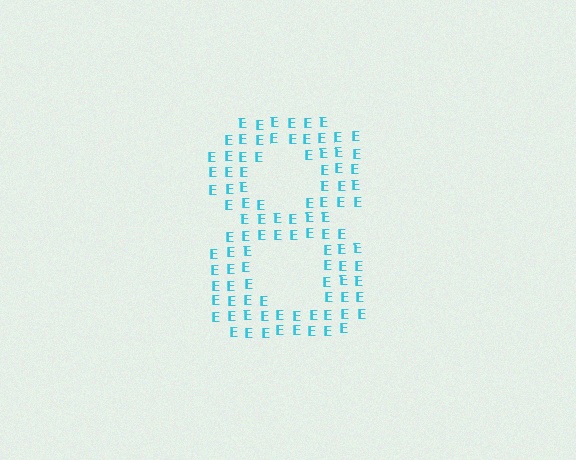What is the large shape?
The large shape is the digit 8.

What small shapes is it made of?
It is made of small letter E's.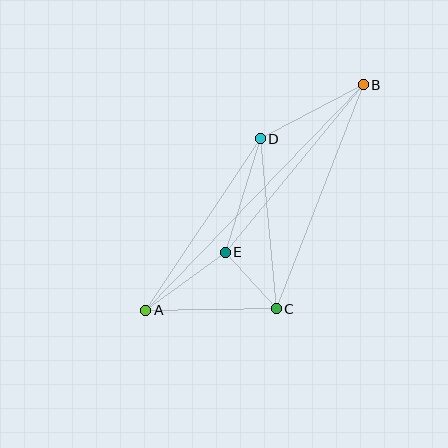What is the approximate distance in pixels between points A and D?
The distance between A and D is approximately 206 pixels.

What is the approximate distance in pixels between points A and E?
The distance between A and E is approximately 98 pixels.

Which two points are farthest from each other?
Points A and B are farthest from each other.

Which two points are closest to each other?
Points C and E are closest to each other.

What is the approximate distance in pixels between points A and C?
The distance between A and C is approximately 130 pixels.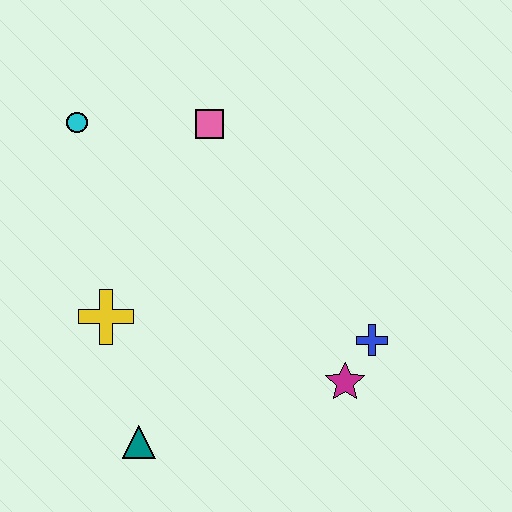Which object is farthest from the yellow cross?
The blue cross is farthest from the yellow cross.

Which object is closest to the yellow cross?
The teal triangle is closest to the yellow cross.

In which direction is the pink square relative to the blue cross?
The pink square is above the blue cross.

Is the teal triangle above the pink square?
No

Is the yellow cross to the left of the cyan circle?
No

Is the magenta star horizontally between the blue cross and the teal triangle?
Yes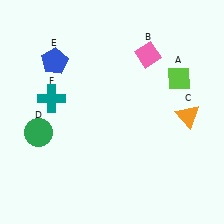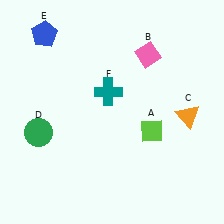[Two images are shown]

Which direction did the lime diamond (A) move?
The lime diamond (A) moved down.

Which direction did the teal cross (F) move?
The teal cross (F) moved right.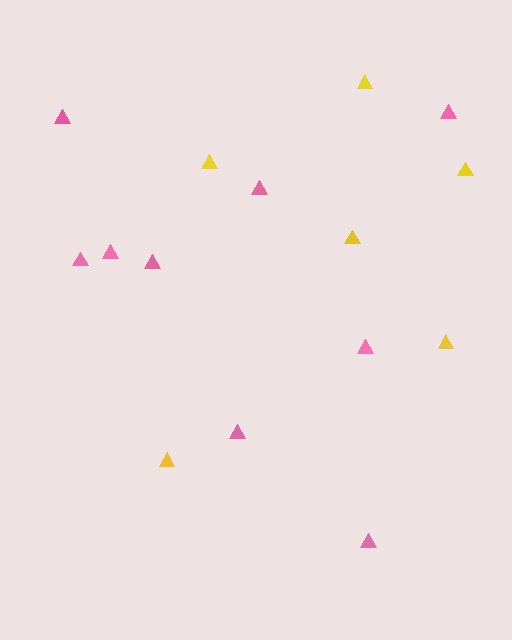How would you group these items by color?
There are 2 groups: one group of yellow triangles (6) and one group of pink triangles (9).